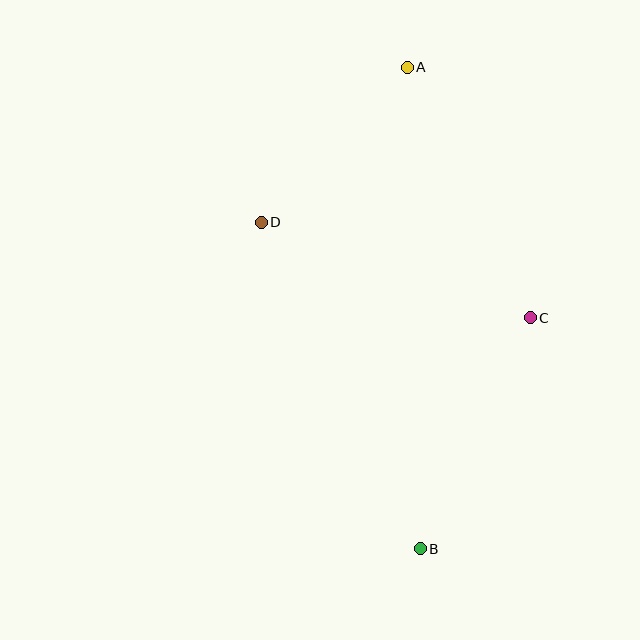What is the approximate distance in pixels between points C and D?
The distance between C and D is approximately 286 pixels.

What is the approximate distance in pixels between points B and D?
The distance between B and D is approximately 363 pixels.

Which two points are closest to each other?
Points A and D are closest to each other.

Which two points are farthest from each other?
Points A and B are farthest from each other.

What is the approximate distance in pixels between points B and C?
The distance between B and C is approximately 256 pixels.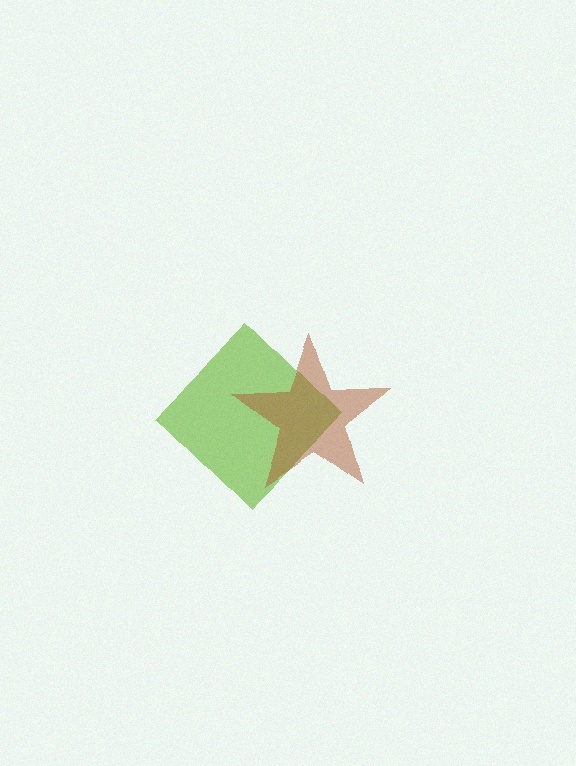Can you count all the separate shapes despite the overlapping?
Yes, there are 2 separate shapes.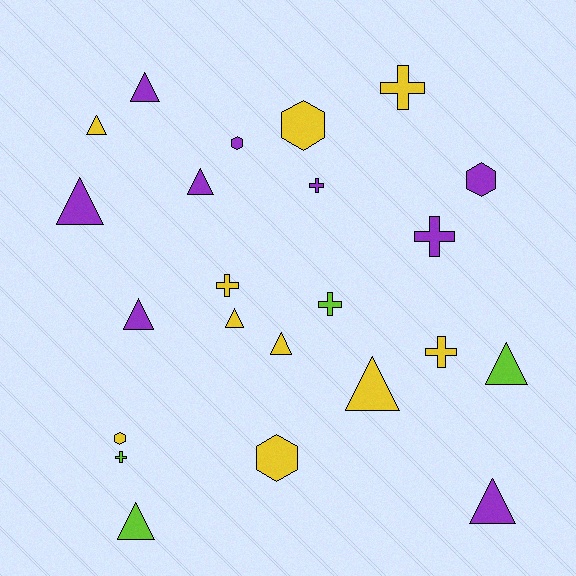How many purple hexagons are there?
There are 2 purple hexagons.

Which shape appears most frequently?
Triangle, with 11 objects.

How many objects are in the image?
There are 23 objects.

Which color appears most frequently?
Yellow, with 10 objects.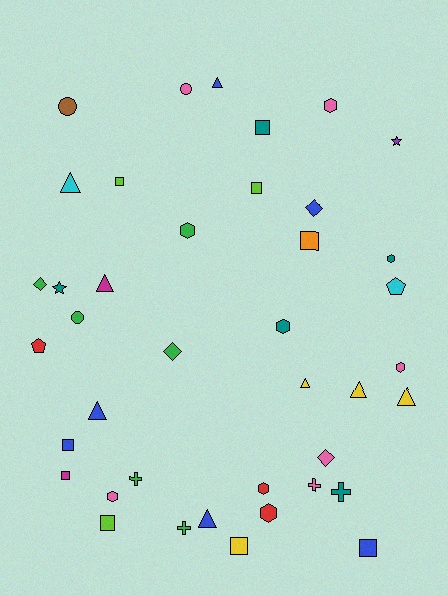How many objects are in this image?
There are 40 objects.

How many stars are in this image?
There are 2 stars.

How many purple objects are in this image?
There is 1 purple object.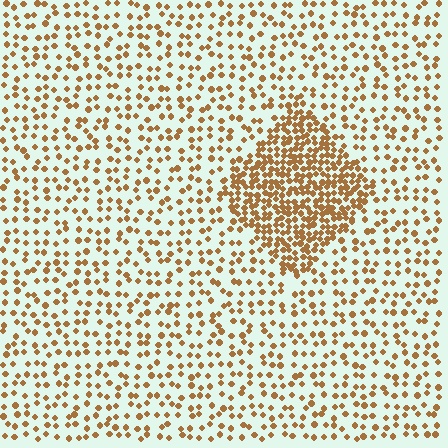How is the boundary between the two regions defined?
The boundary is defined by a change in element density (approximately 2.6x ratio). All elements are the same color, size, and shape.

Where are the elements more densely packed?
The elements are more densely packed inside the diamond boundary.